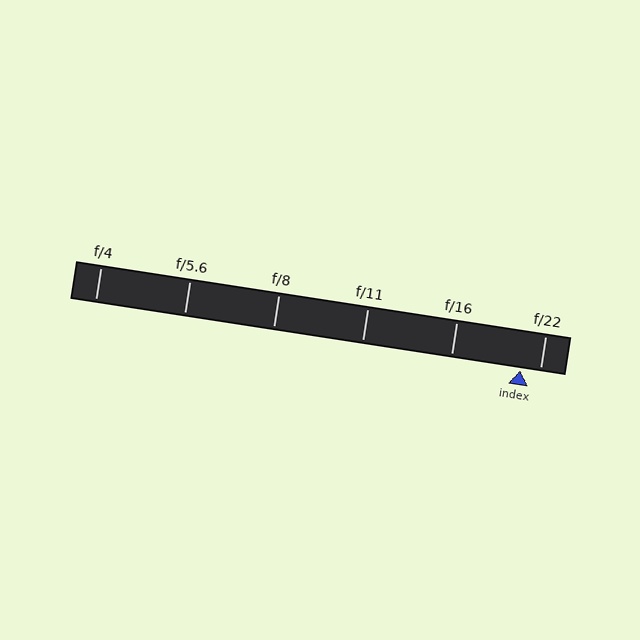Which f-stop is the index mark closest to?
The index mark is closest to f/22.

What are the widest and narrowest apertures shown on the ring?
The widest aperture shown is f/4 and the narrowest is f/22.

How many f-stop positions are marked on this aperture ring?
There are 6 f-stop positions marked.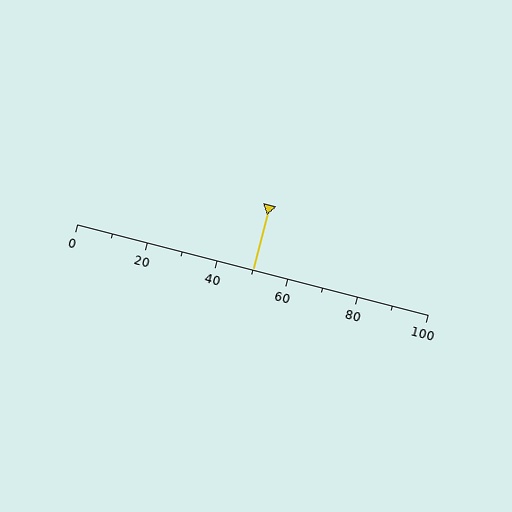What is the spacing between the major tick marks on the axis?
The major ticks are spaced 20 apart.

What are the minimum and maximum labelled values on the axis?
The axis runs from 0 to 100.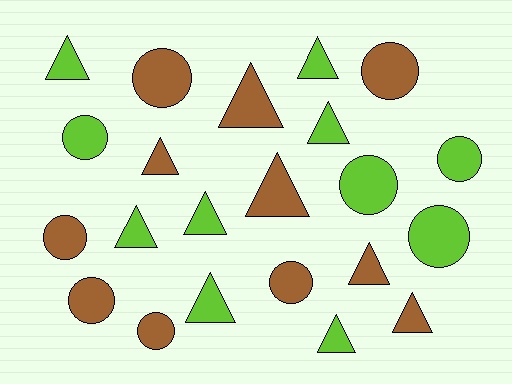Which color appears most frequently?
Brown, with 11 objects.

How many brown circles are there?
There are 6 brown circles.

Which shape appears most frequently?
Triangle, with 12 objects.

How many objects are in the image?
There are 22 objects.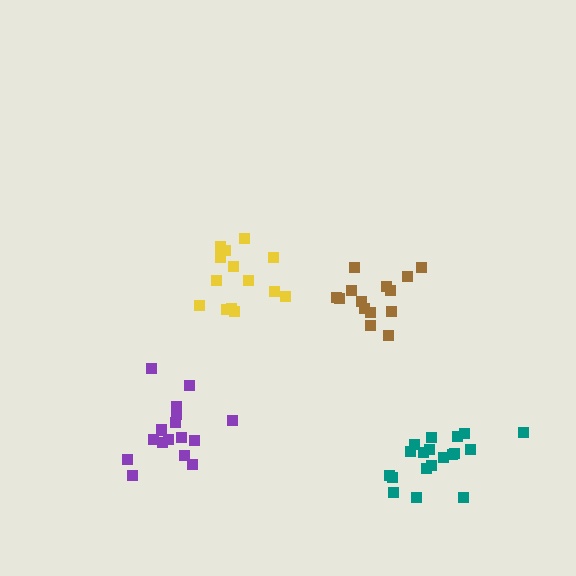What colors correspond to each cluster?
The clusters are colored: brown, yellow, purple, teal.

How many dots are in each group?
Group 1: 14 dots, Group 2: 14 dots, Group 3: 16 dots, Group 4: 19 dots (63 total).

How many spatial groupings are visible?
There are 4 spatial groupings.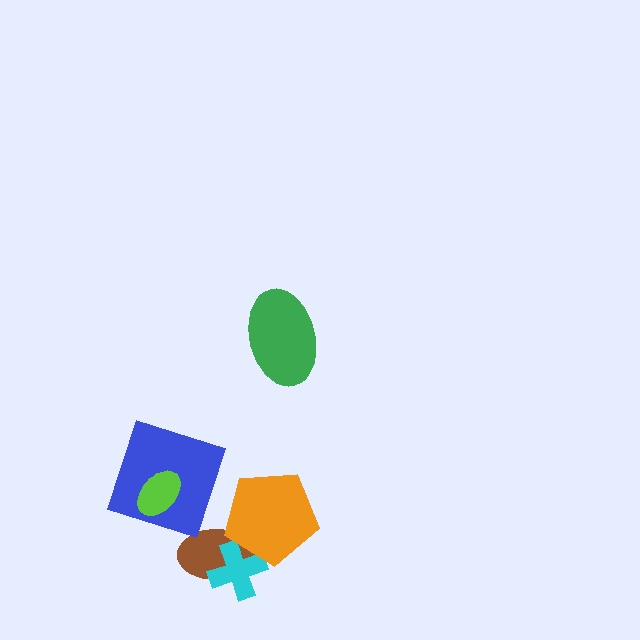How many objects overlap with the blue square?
1 object overlaps with the blue square.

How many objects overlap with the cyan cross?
2 objects overlap with the cyan cross.